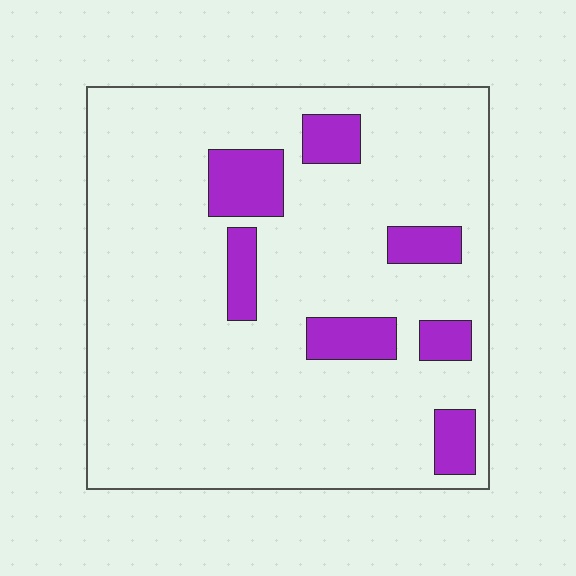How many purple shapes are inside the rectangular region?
7.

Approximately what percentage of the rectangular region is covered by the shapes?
Approximately 15%.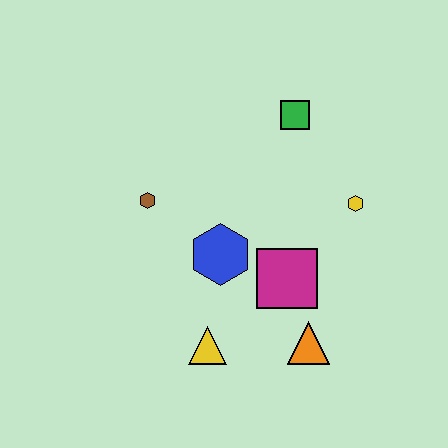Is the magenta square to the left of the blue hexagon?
No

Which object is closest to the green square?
The yellow hexagon is closest to the green square.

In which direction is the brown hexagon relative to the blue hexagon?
The brown hexagon is to the left of the blue hexagon.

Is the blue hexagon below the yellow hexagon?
Yes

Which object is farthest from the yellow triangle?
The green square is farthest from the yellow triangle.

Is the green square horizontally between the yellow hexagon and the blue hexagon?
Yes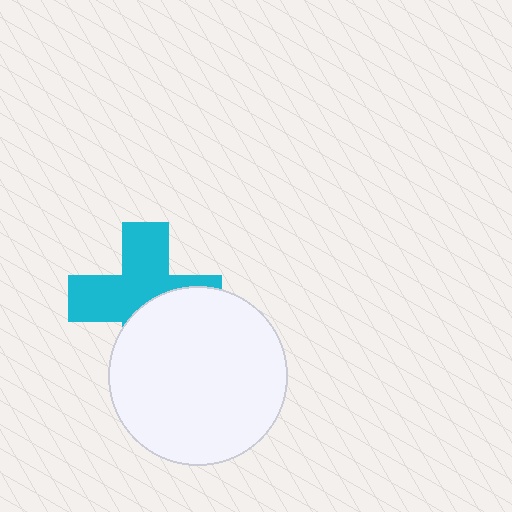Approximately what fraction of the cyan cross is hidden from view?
Roughly 42% of the cyan cross is hidden behind the white circle.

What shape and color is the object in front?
The object in front is a white circle.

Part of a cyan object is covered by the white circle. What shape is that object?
It is a cross.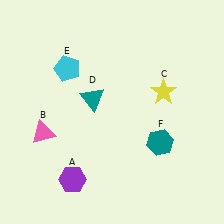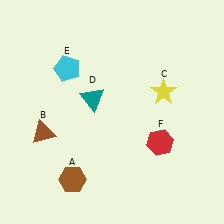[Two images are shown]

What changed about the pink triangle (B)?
In Image 1, B is pink. In Image 2, it changed to brown.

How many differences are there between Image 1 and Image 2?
There are 3 differences between the two images.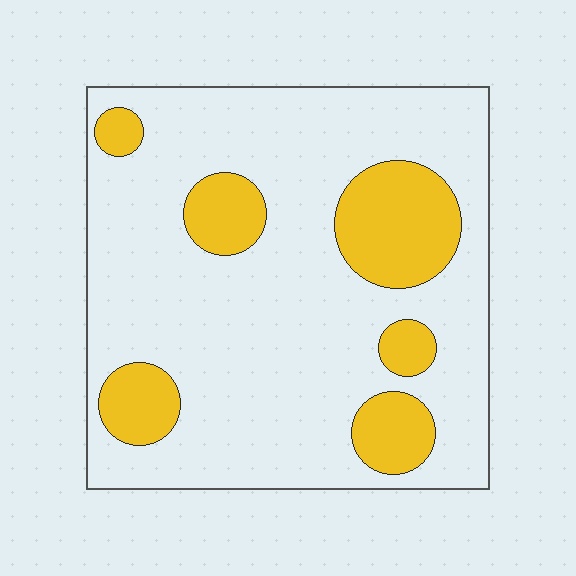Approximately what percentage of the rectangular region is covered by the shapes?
Approximately 20%.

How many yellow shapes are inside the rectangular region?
6.